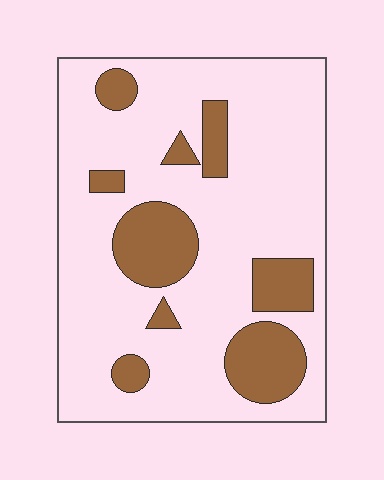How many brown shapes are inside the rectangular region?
9.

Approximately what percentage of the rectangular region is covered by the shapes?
Approximately 20%.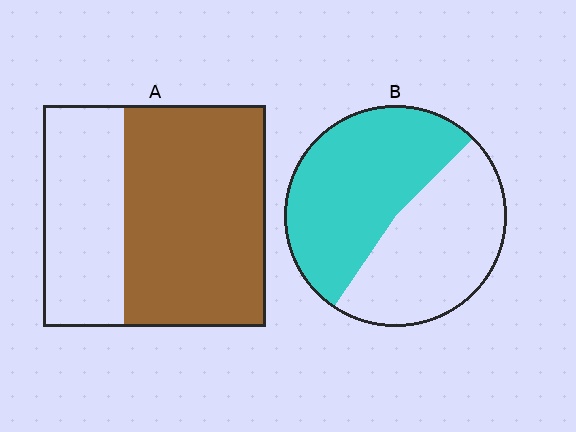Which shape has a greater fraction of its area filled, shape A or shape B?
Shape A.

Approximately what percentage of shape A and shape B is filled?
A is approximately 65% and B is approximately 55%.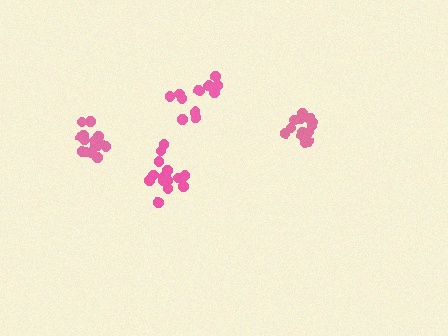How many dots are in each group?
Group 1: 13 dots, Group 2: 14 dots, Group 3: 16 dots, Group 4: 17 dots (60 total).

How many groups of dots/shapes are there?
There are 4 groups.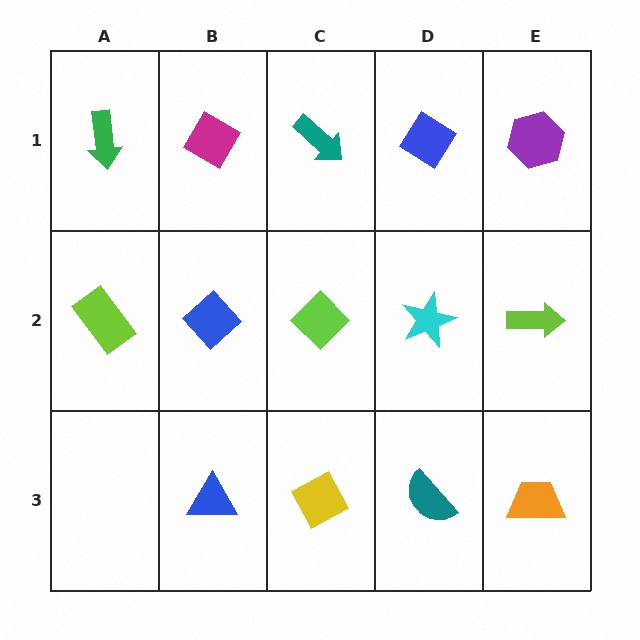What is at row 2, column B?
A blue diamond.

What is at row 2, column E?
A lime arrow.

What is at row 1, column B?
A magenta diamond.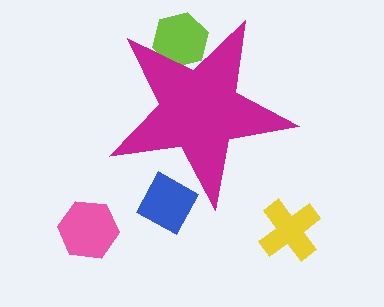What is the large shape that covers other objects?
A magenta star.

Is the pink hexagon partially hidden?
No, the pink hexagon is fully visible.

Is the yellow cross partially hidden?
No, the yellow cross is fully visible.